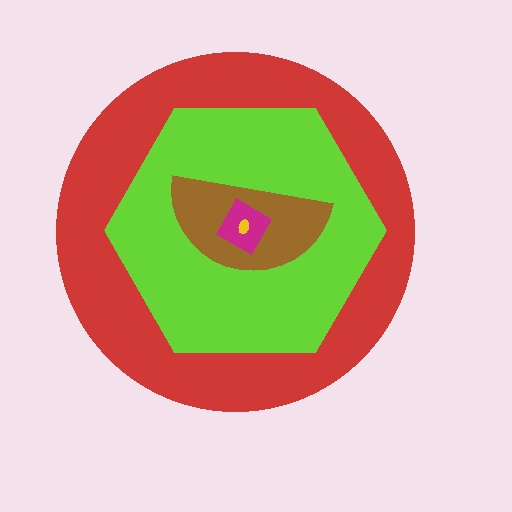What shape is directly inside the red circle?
The lime hexagon.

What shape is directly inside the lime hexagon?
The brown semicircle.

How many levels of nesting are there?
5.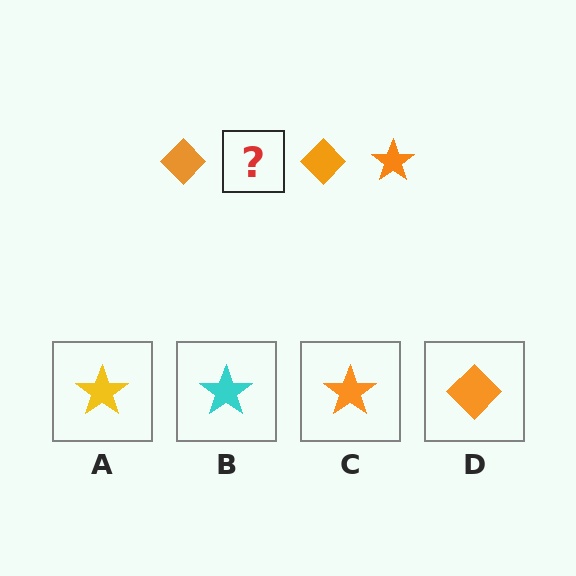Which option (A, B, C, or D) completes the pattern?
C.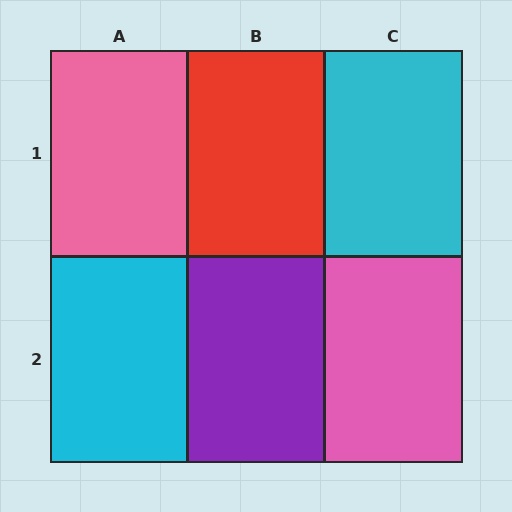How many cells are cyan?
2 cells are cyan.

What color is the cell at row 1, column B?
Red.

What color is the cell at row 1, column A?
Pink.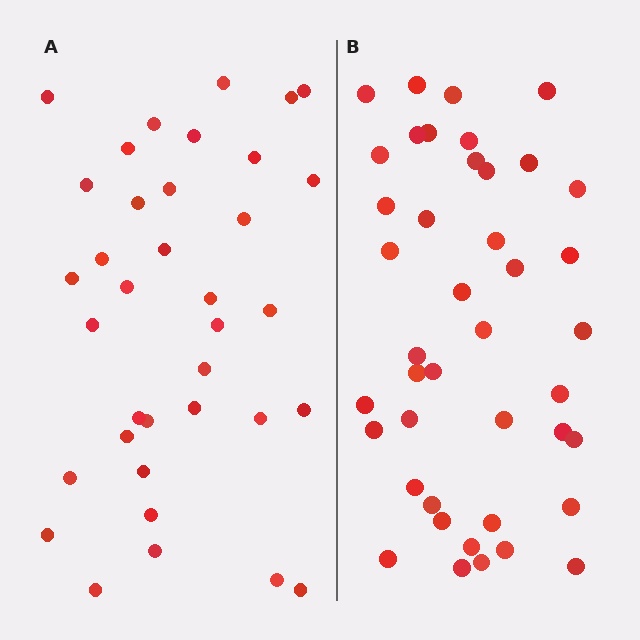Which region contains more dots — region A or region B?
Region B (the right region) has more dots.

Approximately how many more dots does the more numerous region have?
Region B has about 6 more dots than region A.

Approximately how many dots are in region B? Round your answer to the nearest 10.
About 40 dots. (The exact count is 42, which rounds to 40.)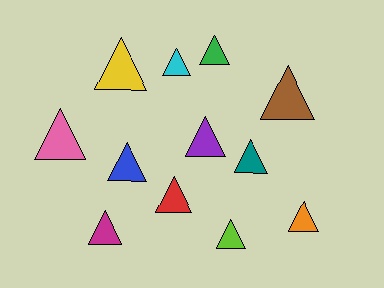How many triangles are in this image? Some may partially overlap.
There are 12 triangles.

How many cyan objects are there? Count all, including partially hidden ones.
There is 1 cyan object.